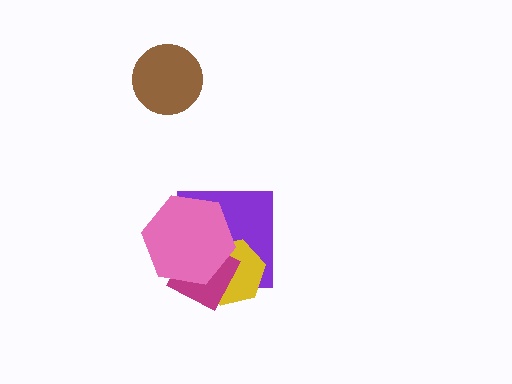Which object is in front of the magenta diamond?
The pink hexagon is in front of the magenta diamond.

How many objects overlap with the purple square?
3 objects overlap with the purple square.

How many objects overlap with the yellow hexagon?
3 objects overlap with the yellow hexagon.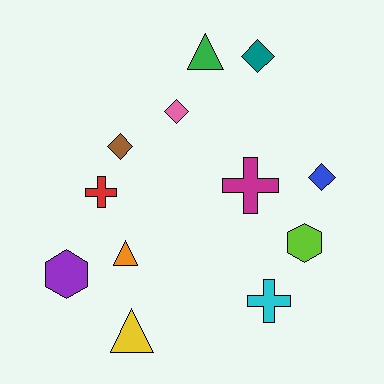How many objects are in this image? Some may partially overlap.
There are 12 objects.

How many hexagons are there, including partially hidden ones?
There are 2 hexagons.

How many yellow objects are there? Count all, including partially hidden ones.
There is 1 yellow object.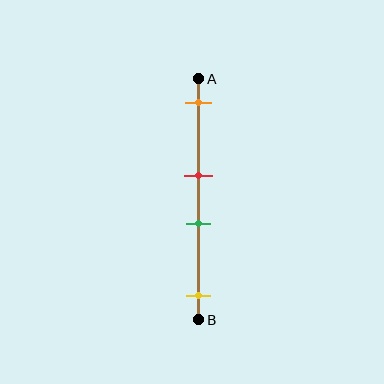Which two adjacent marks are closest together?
The red and green marks are the closest adjacent pair.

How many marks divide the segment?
There are 4 marks dividing the segment.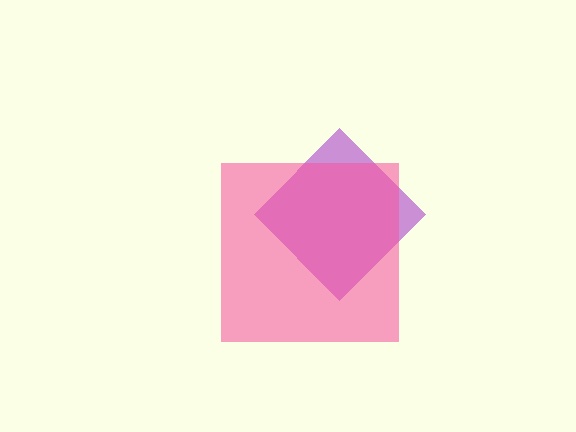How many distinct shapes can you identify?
There are 2 distinct shapes: a purple diamond, a pink square.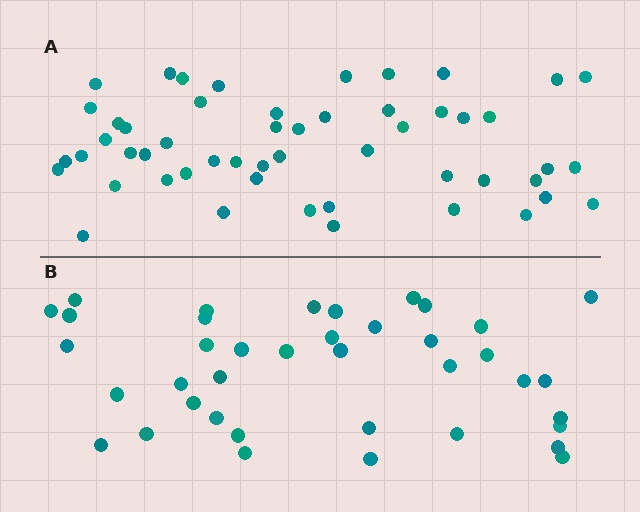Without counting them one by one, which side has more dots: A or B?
Region A (the top region) has more dots.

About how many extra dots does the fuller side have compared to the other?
Region A has approximately 15 more dots than region B.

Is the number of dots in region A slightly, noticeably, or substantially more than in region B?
Region A has noticeably more, but not dramatically so. The ratio is roughly 1.3 to 1.